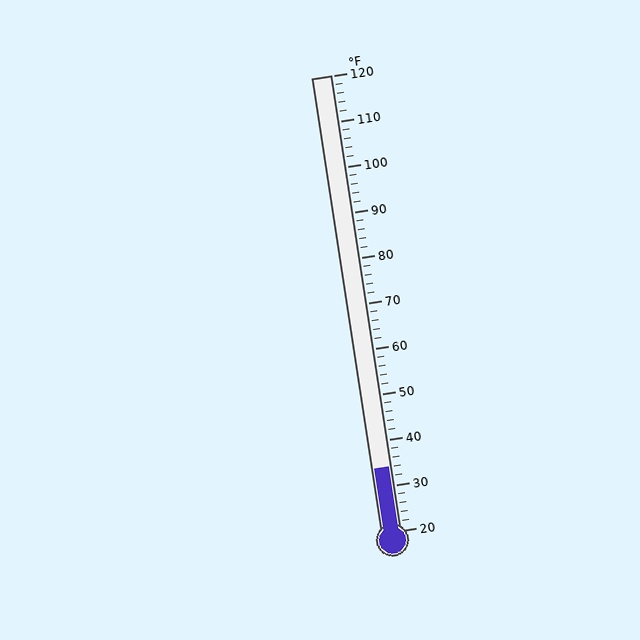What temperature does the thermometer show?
The thermometer shows approximately 34°F.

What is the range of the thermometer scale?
The thermometer scale ranges from 20°F to 120°F.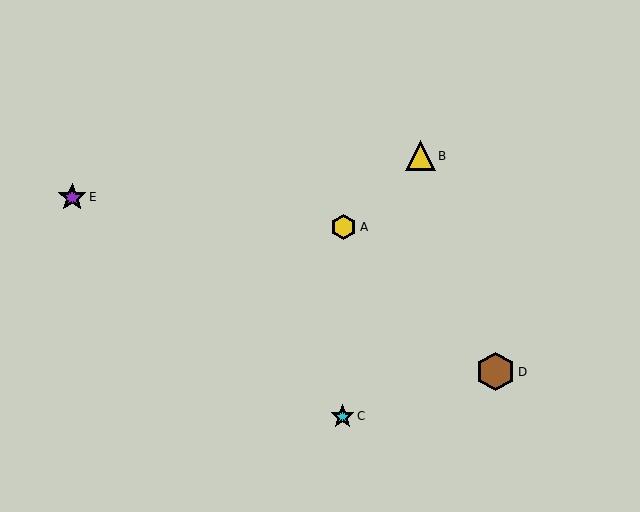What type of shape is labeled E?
Shape E is a purple star.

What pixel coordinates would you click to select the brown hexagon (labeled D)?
Click at (495, 372) to select the brown hexagon D.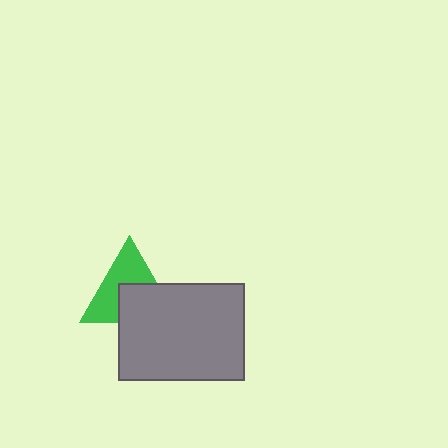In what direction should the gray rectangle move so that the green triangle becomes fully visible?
The gray rectangle should move down. That is the shortest direction to clear the overlap and leave the green triangle fully visible.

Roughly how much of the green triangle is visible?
About half of it is visible (roughly 55%).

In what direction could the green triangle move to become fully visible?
The green triangle could move up. That would shift it out from behind the gray rectangle entirely.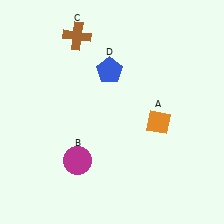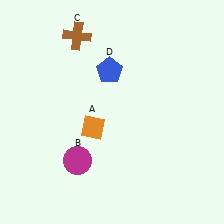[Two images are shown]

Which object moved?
The orange diamond (A) moved left.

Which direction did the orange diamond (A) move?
The orange diamond (A) moved left.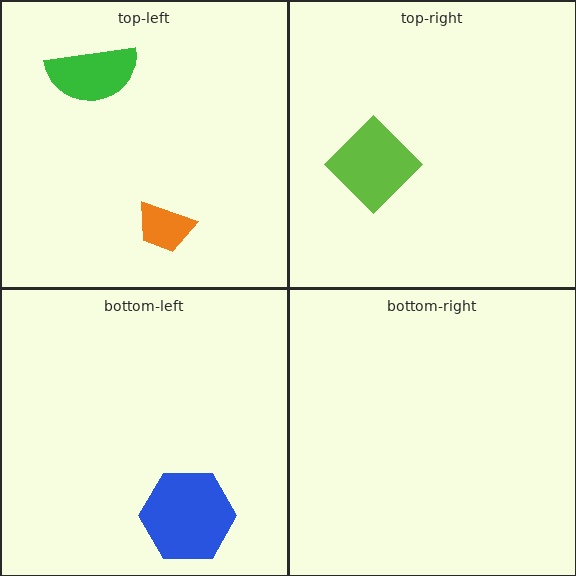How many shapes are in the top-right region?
1.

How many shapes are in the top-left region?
2.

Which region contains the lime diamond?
The top-right region.